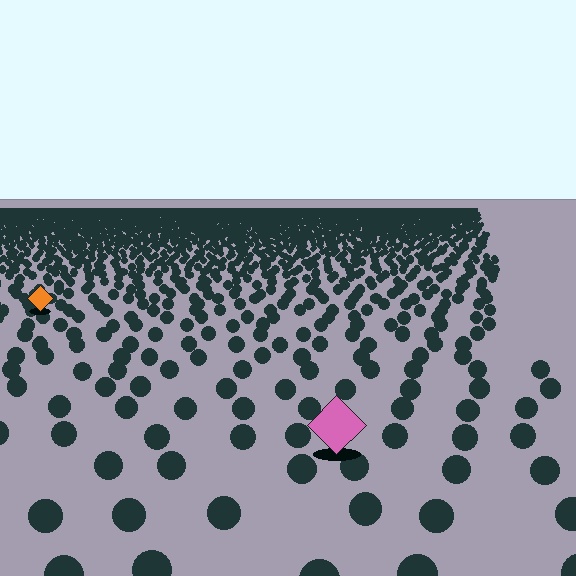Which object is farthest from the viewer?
The orange diamond is farthest from the viewer. It appears smaller and the ground texture around it is denser.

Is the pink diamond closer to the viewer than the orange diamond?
Yes. The pink diamond is closer — you can tell from the texture gradient: the ground texture is coarser near it.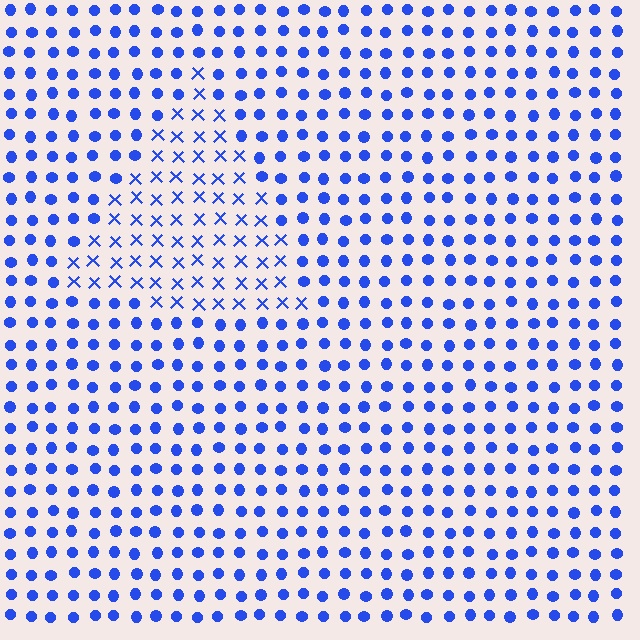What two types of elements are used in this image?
The image uses X marks inside the triangle region and circles outside it.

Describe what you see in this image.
The image is filled with small blue elements arranged in a uniform grid. A triangle-shaped region contains X marks, while the surrounding area contains circles. The boundary is defined purely by the change in element shape.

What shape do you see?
I see a triangle.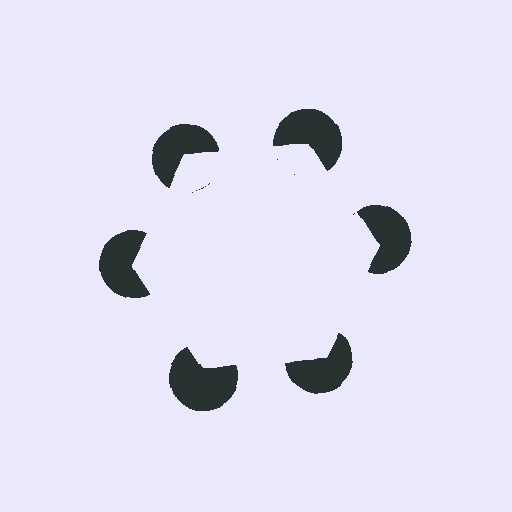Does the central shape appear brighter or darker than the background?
It typically appears slightly brighter than the background, even though no actual brightness change is drawn.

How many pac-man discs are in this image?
There are 6 — one at each vertex of the illusory hexagon.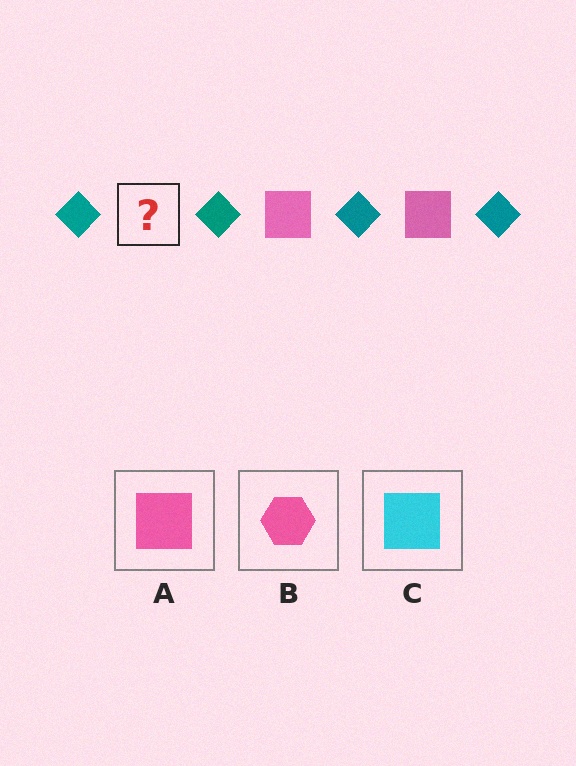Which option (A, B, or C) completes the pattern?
A.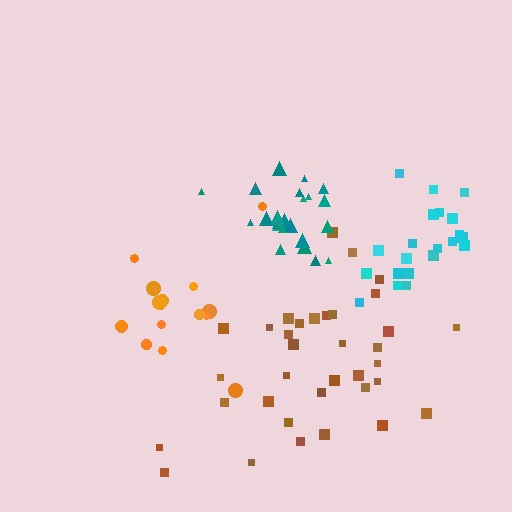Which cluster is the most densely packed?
Teal.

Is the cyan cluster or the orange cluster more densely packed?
Cyan.